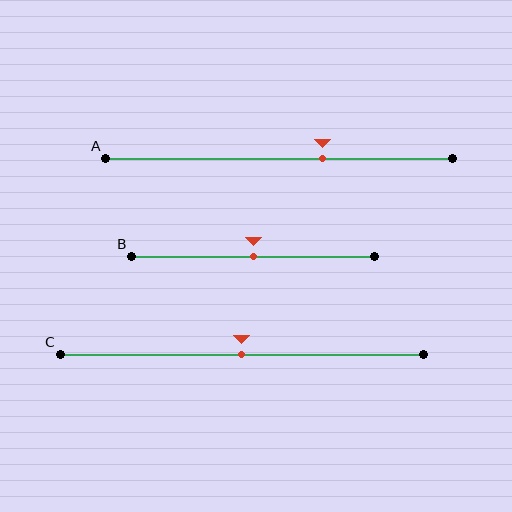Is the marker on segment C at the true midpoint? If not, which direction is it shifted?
Yes, the marker on segment C is at the true midpoint.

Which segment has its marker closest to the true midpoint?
Segment B has its marker closest to the true midpoint.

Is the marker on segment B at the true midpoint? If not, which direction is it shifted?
Yes, the marker on segment B is at the true midpoint.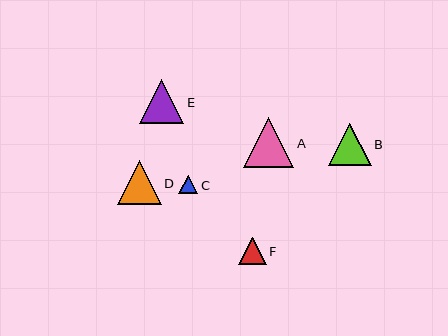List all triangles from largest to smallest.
From largest to smallest: A, E, D, B, F, C.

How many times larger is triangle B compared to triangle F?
Triangle B is approximately 1.6 times the size of triangle F.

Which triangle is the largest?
Triangle A is the largest with a size of approximately 50 pixels.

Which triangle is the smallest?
Triangle C is the smallest with a size of approximately 19 pixels.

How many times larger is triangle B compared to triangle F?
Triangle B is approximately 1.6 times the size of triangle F.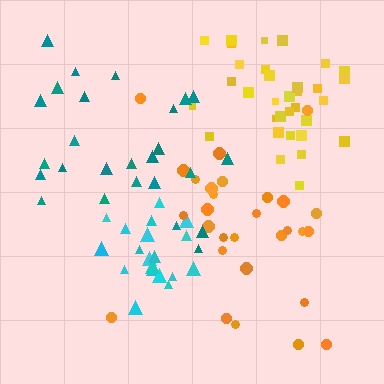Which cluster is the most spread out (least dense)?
Orange.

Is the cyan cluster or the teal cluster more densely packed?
Cyan.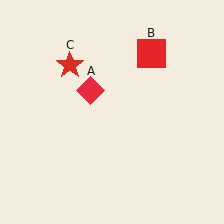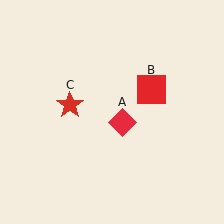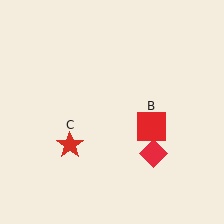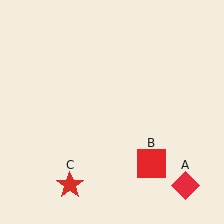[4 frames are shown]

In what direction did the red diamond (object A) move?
The red diamond (object A) moved down and to the right.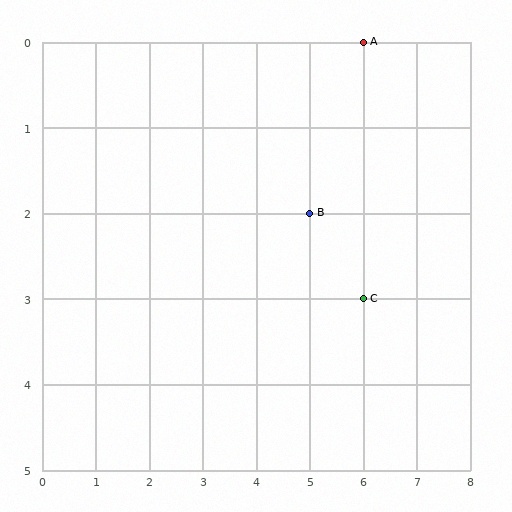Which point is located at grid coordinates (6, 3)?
Point C is at (6, 3).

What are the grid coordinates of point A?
Point A is at grid coordinates (6, 0).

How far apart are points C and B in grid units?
Points C and B are 1 column and 1 row apart (about 1.4 grid units diagonally).